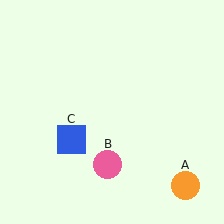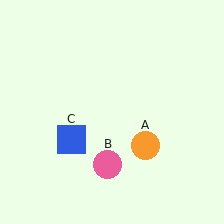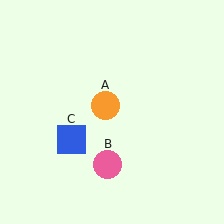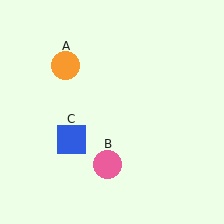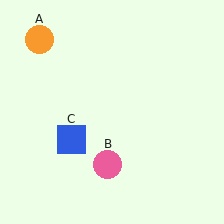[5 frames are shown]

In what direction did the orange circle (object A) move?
The orange circle (object A) moved up and to the left.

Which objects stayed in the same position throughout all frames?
Pink circle (object B) and blue square (object C) remained stationary.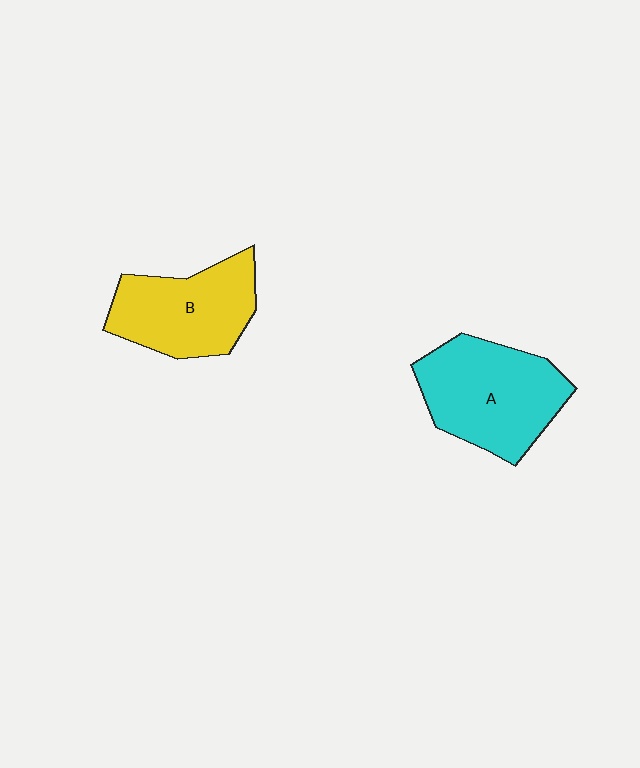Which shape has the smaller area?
Shape B (yellow).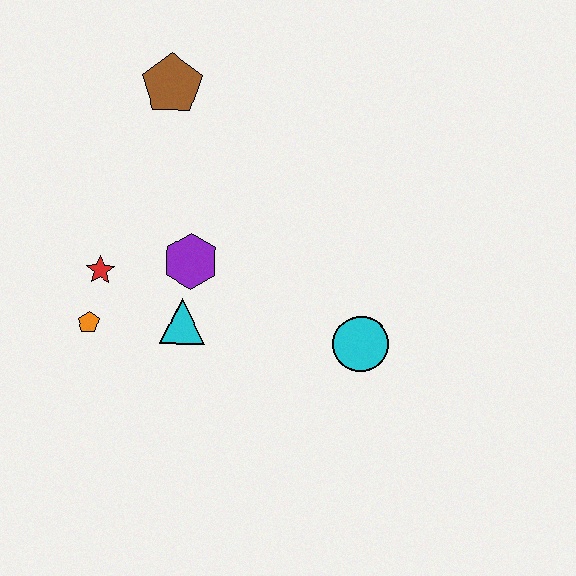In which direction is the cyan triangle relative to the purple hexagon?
The cyan triangle is below the purple hexagon.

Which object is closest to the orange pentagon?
The red star is closest to the orange pentagon.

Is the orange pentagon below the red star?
Yes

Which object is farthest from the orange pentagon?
The cyan circle is farthest from the orange pentagon.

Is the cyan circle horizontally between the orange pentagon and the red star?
No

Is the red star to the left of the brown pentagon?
Yes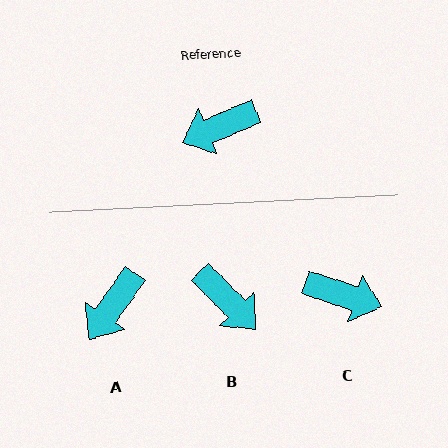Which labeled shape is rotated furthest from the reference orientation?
C, about 140 degrees away.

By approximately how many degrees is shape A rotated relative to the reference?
Approximately 32 degrees counter-clockwise.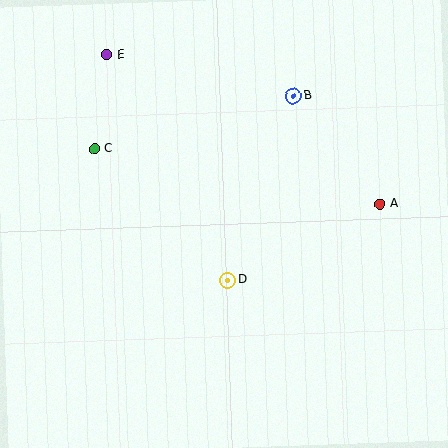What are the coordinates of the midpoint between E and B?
The midpoint between E and B is at (200, 75).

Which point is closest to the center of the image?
Point D at (228, 280) is closest to the center.